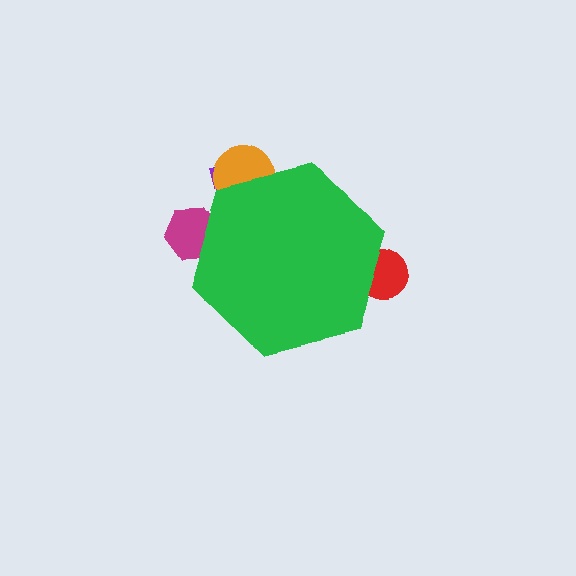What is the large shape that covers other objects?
A green hexagon.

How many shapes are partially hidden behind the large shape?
4 shapes are partially hidden.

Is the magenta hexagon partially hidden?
Yes, the magenta hexagon is partially hidden behind the green hexagon.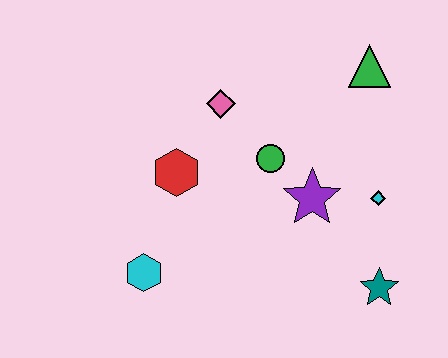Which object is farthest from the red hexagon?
The teal star is farthest from the red hexagon.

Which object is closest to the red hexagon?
The pink diamond is closest to the red hexagon.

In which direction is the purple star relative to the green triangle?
The purple star is below the green triangle.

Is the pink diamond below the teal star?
No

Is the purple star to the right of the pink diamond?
Yes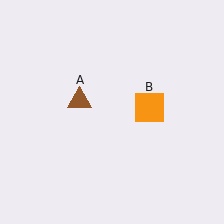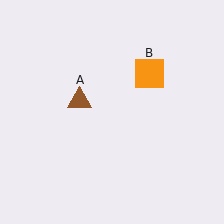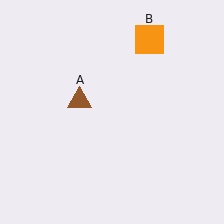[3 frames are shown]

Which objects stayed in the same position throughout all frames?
Brown triangle (object A) remained stationary.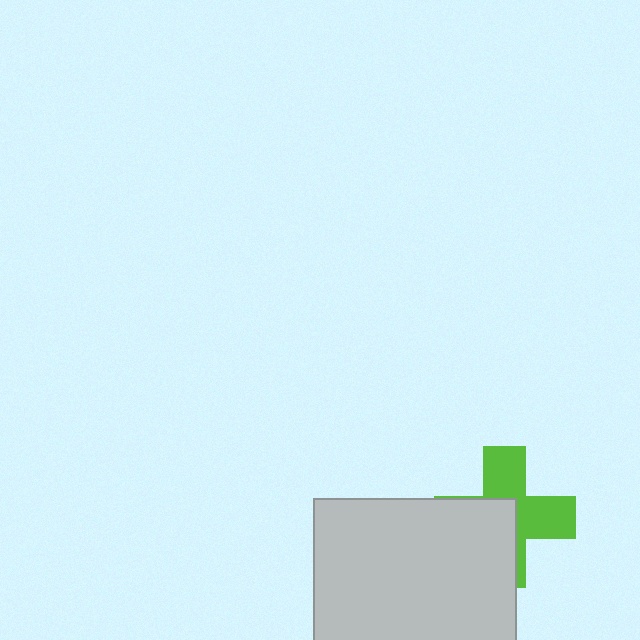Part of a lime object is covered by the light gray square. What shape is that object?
It is a cross.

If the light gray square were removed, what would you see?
You would see the complete lime cross.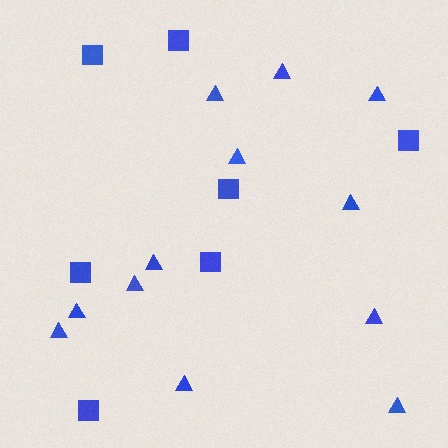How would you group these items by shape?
There are 2 groups: one group of triangles (12) and one group of squares (7).